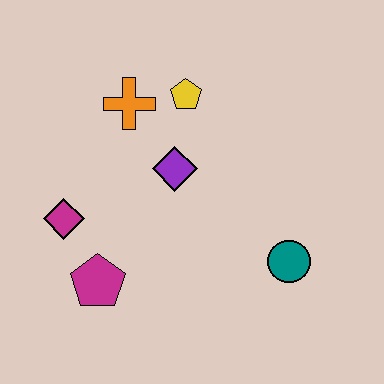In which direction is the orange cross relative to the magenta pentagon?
The orange cross is above the magenta pentagon.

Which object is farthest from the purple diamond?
The teal circle is farthest from the purple diamond.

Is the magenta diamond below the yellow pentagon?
Yes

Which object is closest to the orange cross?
The yellow pentagon is closest to the orange cross.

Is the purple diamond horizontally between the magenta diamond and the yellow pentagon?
Yes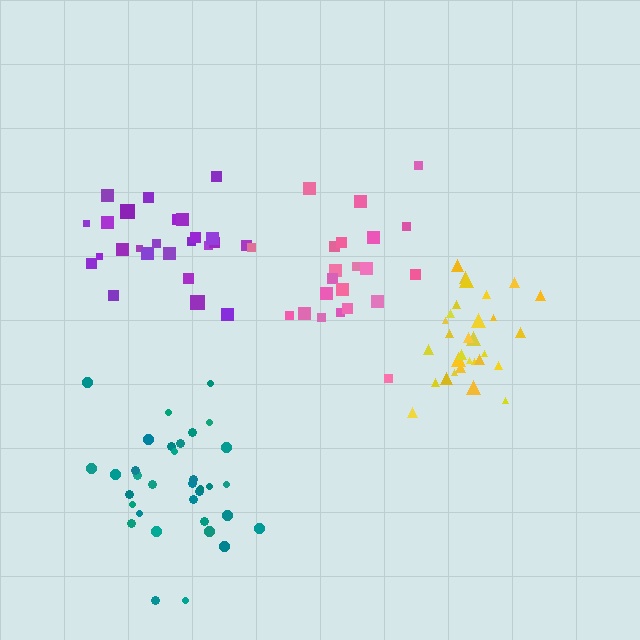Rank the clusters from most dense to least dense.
yellow, purple, teal, pink.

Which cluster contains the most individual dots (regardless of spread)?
Teal (34).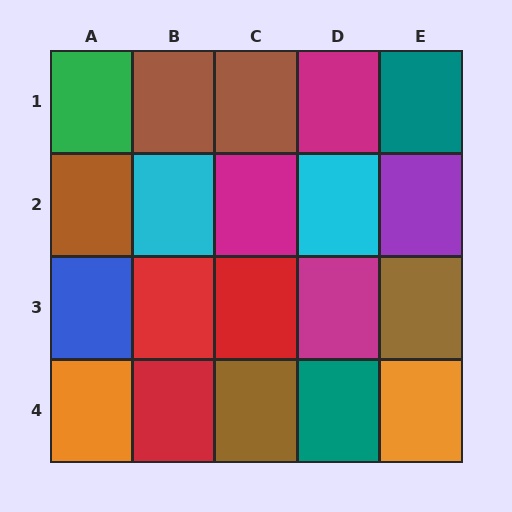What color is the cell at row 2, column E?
Purple.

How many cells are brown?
5 cells are brown.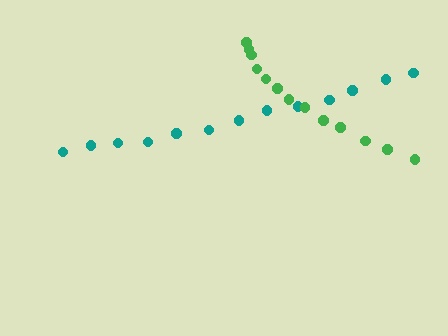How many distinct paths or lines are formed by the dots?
There are 2 distinct paths.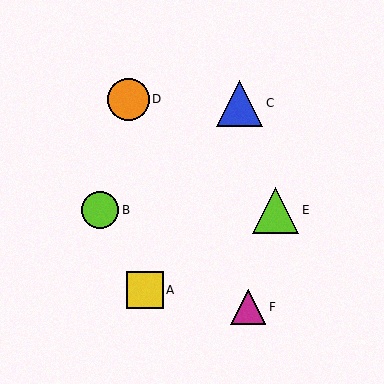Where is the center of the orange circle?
The center of the orange circle is at (128, 99).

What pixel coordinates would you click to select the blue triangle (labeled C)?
Click at (239, 103) to select the blue triangle C.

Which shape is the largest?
The lime triangle (labeled E) is the largest.